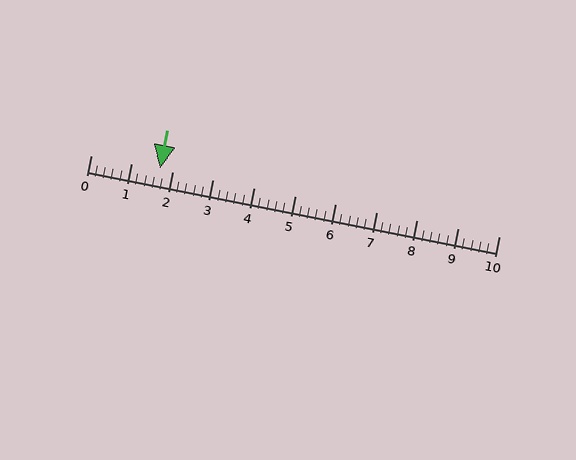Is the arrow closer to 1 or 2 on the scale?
The arrow is closer to 2.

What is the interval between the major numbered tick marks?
The major tick marks are spaced 1 units apart.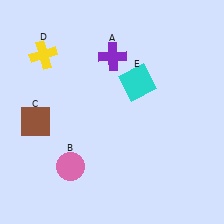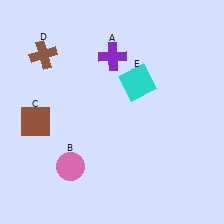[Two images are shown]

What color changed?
The cross (D) changed from yellow in Image 1 to brown in Image 2.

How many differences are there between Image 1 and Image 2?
There is 1 difference between the two images.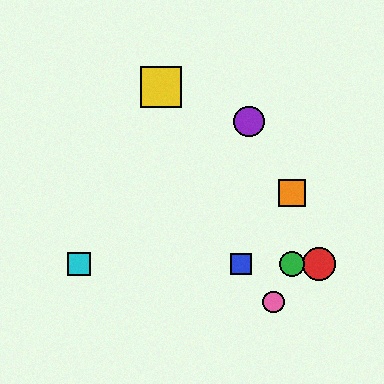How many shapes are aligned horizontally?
4 shapes (the red circle, the blue square, the green circle, the cyan square) are aligned horizontally.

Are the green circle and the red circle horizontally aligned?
Yes, both are at y≈264.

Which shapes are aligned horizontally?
The red circle, the blue square, the green circle, the cyan square are aligned horizontally.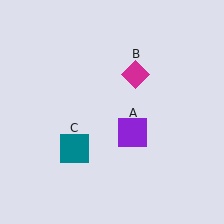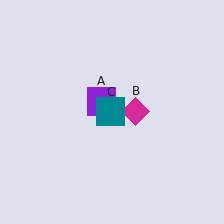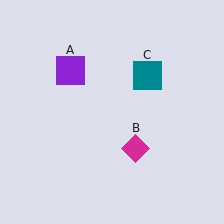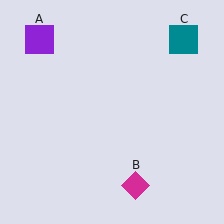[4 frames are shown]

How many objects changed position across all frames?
3 objects changed position: purple square (object A), magenta diamond (object B), teal square (object C).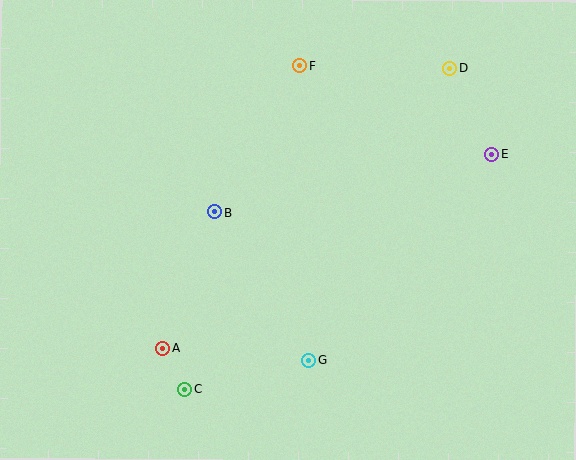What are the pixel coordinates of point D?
Point D is at (450, 69).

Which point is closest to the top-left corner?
Point B is closest to the top-left corner.